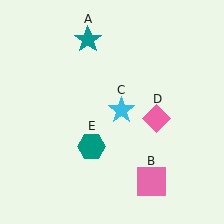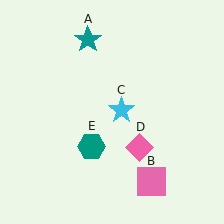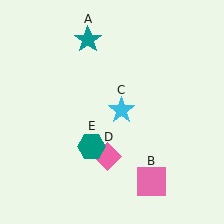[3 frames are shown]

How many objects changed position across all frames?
1 object changed position: pink diamond (object D).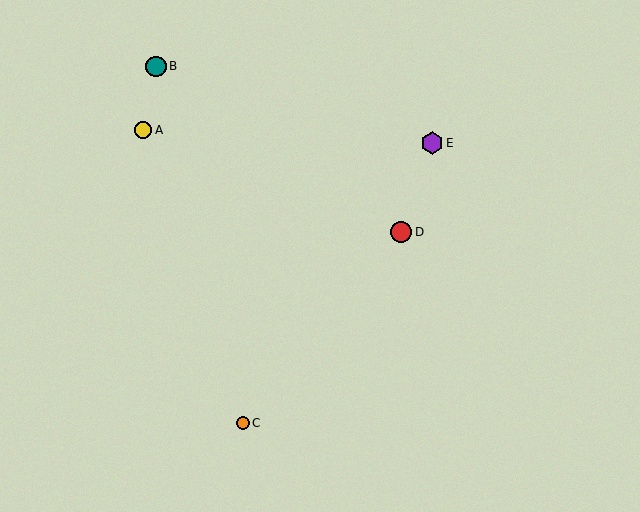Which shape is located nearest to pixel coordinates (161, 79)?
The teal circle (labeled B) at (156, 66) is nearest to that location.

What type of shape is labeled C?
Shape C is an orange circle.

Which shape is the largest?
The purple hexagon (labeled E) is the largest.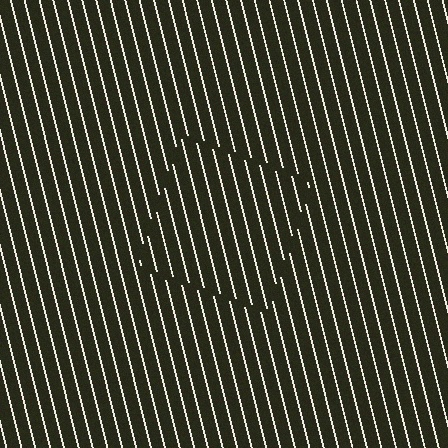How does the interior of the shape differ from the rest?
The interior of the shape contains the same grating, shifted by half a period — the contour is defined by the phase discontinuity where line-ends from the inner and outer gratings abut.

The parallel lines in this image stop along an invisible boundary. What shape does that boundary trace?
An illusory square. The interior of the shape contains the same grating, shifted by half a period — the contour is defined by the phase discontinuity where line-ends from the inner and outer gratings abut.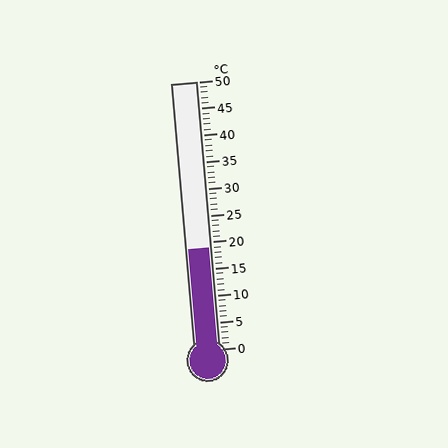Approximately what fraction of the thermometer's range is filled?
The thermometer is filled to approximately 40% of its range.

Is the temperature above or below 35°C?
The temperature is below 35°C.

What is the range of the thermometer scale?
The thermometer scale ranges from 0°C to 50°C.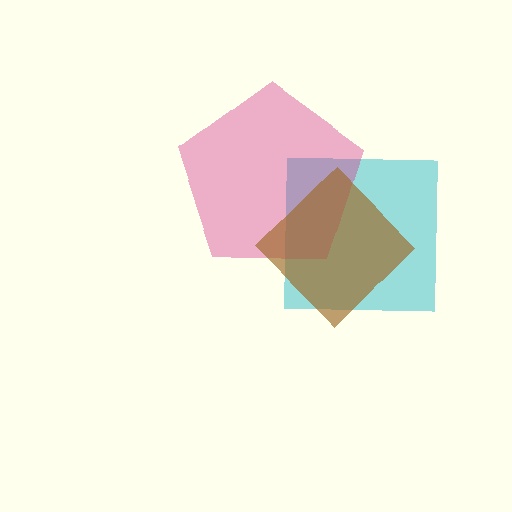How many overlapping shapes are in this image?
There are 3 overlapping shapes in the image.